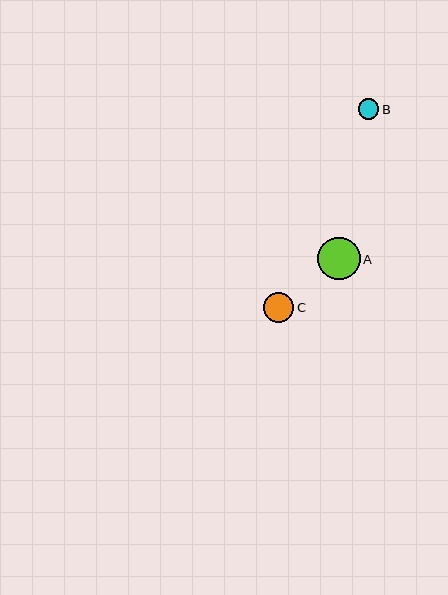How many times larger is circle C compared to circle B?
Circle C is approximately 1.4 times the size of circle B.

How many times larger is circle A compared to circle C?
Circle A is approximately 1.4 times the size of circle C.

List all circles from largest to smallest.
From largest to smallest: A, C, B.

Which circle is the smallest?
Circle B is the smallest with a size of approximately 21 pixels.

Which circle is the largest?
Circle A is the largest with a size of approximately 42 pixels.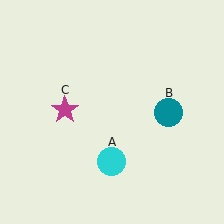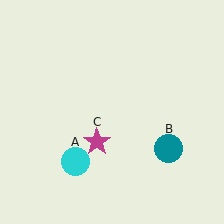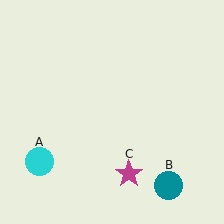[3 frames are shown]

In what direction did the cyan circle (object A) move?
The cyan circle (object A) moved left.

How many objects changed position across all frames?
3 objects changed position: cyan circle (object A), teal circle (object B), magenta star (object C).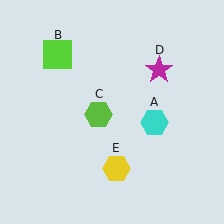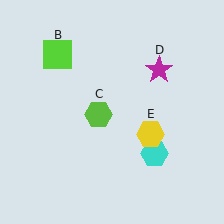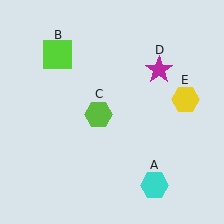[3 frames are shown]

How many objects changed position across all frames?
2 objects changed position: cyan hexagon (object A), yellow hexagon (object E).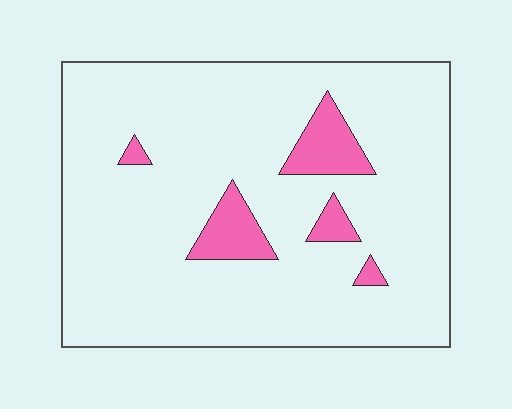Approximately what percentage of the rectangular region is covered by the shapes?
Approximately 10%.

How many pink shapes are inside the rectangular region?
5.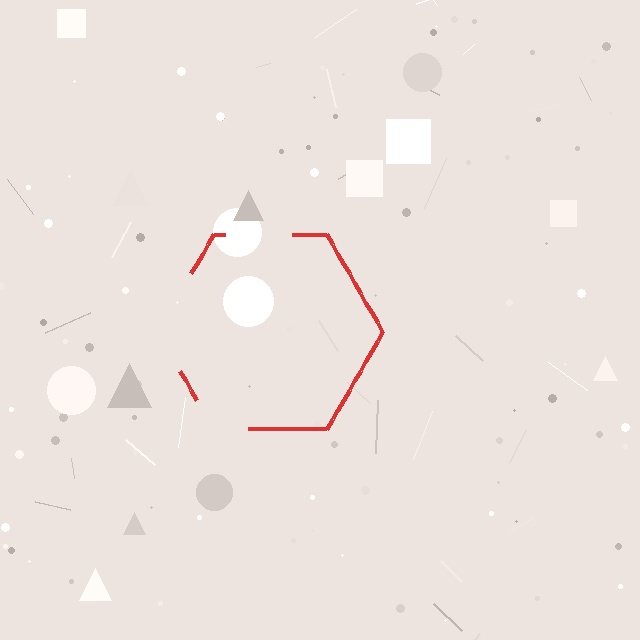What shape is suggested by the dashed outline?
The dashed outline suggests a hexagon.